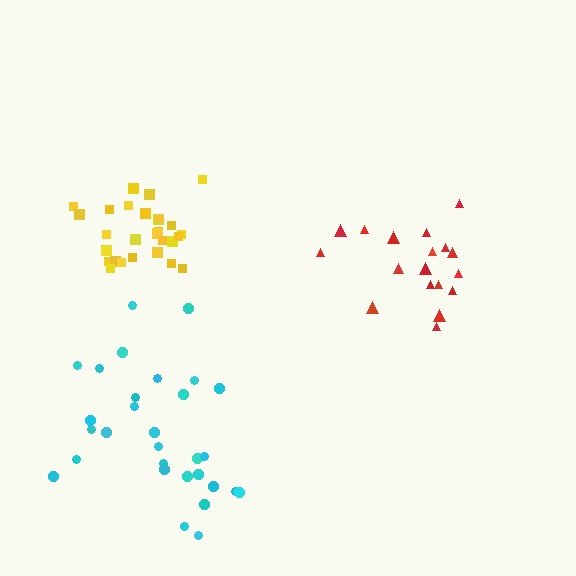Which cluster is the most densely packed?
Yellow.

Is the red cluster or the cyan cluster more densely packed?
Cyan.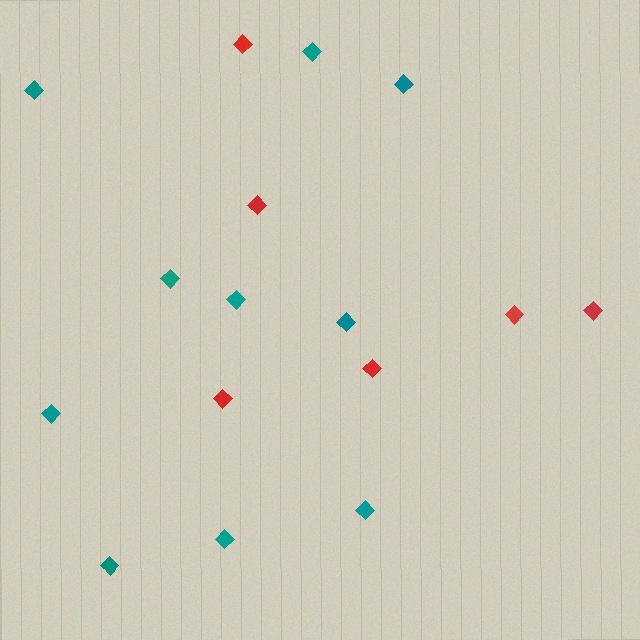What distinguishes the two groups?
There are 2 groups: one group of teal diamonds (10) and one group of red diamonds (6).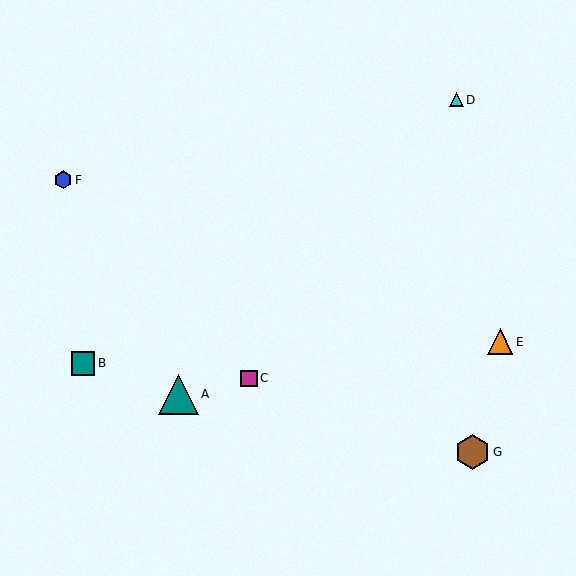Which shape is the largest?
The teal triangle (labeled A) is the largest.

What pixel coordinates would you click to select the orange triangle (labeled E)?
Click at (500, 342) to select the orange triangle E.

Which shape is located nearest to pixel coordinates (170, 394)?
The teal triangle (labeled A) at (178, 394) is nearest to that location.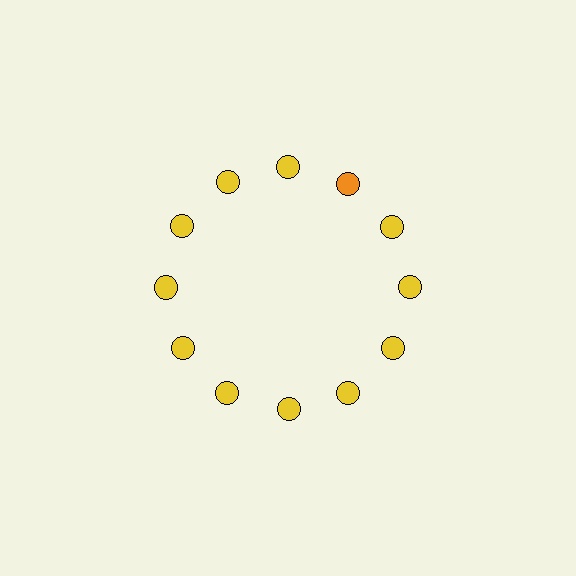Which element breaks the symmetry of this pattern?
The orange circle at roughly the 1 o'clock position breaks the symmetry. All other shapes are yellow circles.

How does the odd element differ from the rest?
It has a different color: orange instead of yellow.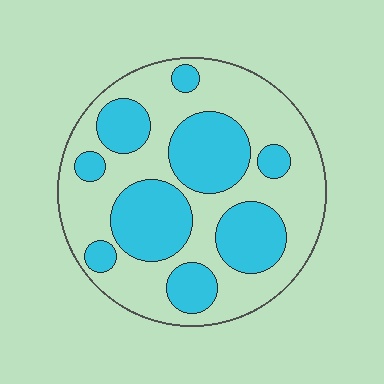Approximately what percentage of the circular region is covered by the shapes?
Approximately 40%.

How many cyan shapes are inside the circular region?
9.